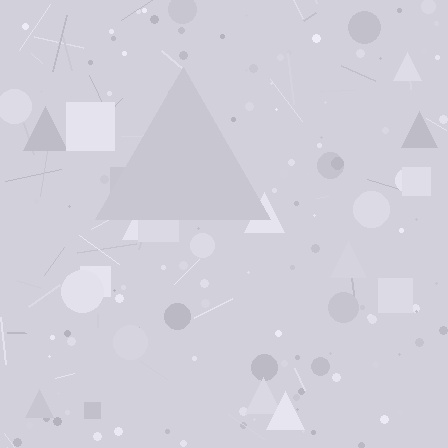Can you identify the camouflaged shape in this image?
The camouflaged shape is a triangle.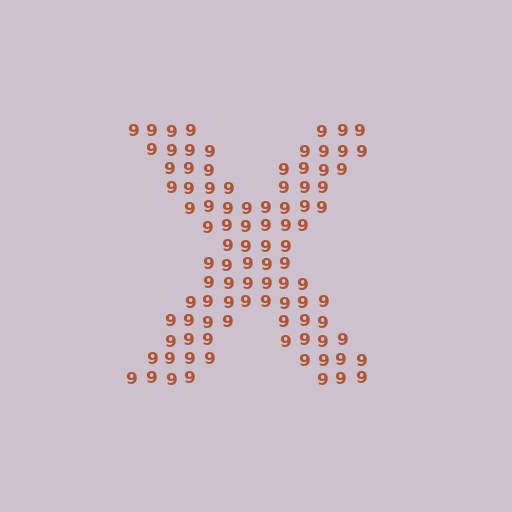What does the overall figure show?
The overall figure shows the letter X.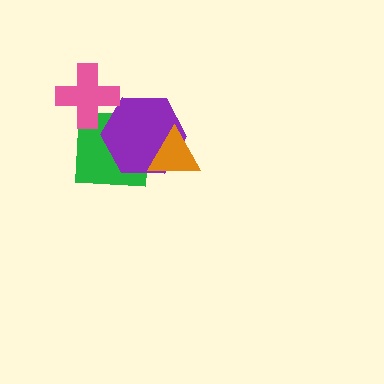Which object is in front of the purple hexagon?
The orange triangle is in front of the purple hexagon.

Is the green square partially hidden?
Yes, it is partially covered by another shape.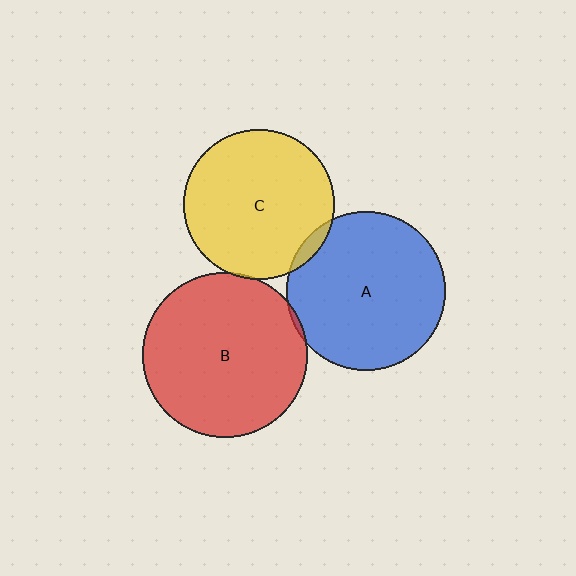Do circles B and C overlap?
Yes.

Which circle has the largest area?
Circle B (red).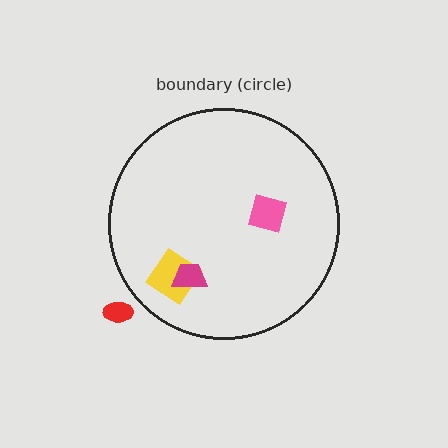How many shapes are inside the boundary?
3 inside, 1 outside.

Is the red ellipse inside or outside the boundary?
Outside.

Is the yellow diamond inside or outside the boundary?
Inside.